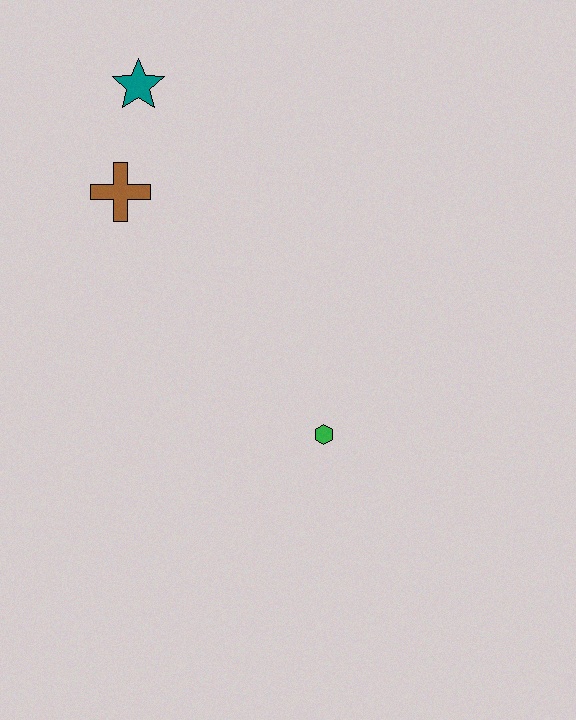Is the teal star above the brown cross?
Yes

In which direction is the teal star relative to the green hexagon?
The teal star is above the green hexagon.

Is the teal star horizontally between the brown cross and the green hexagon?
Yes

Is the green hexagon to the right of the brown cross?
Yes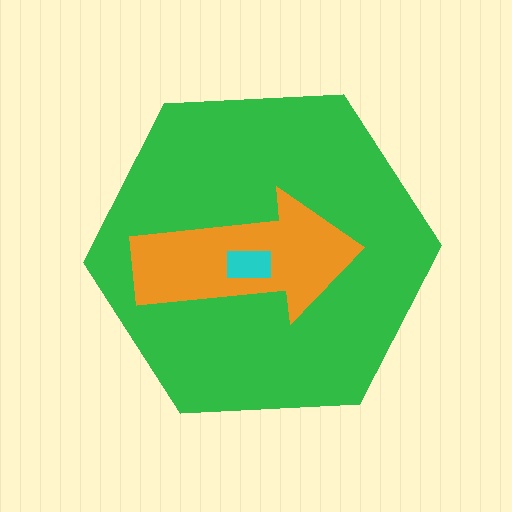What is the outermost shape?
The green hexagon.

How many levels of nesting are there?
3.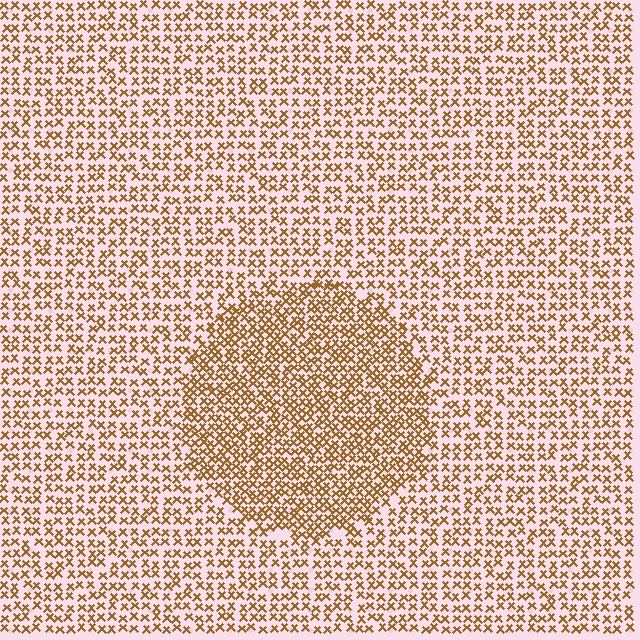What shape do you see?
I see a circle.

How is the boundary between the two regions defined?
The boundary is defined by a change in element density (approximately 1.7x ratio). All elements are the same color, size, and shape.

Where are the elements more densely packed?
The elements are more densely packed inside the circle boundary.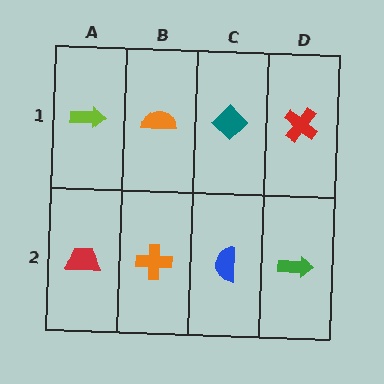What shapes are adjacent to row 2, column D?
A red cross (row 1, column D), a blue semicircle (row 2, column C).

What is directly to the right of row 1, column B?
A teal diamond.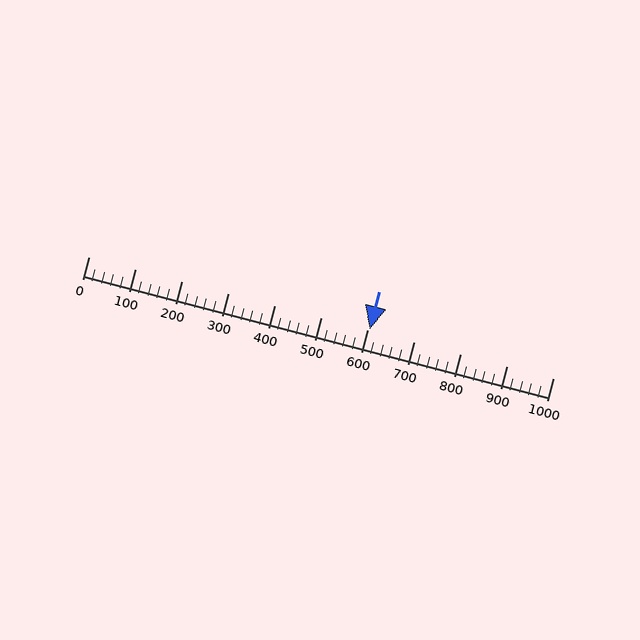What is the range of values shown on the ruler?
The ruler shows values from 0 to 1000.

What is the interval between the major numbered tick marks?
The major tick marks are spaced 100 units apart.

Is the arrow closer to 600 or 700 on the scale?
The arrow is closer to 600.